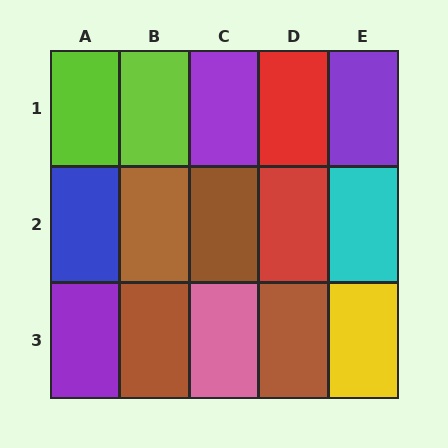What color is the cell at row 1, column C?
Purple.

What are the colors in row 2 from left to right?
Blue, brown, brown, red, cyan.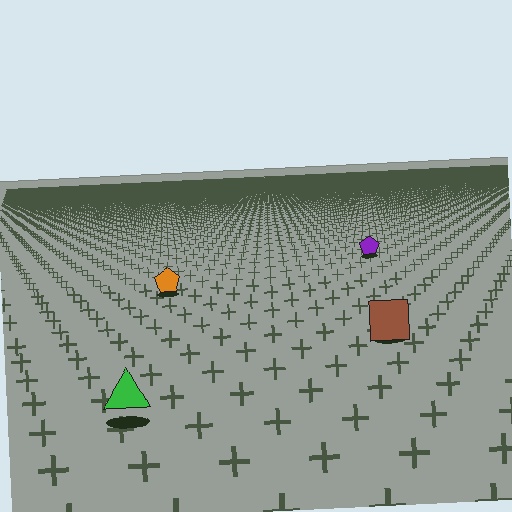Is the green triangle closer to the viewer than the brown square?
Yes. The green triangle is closer — you can tell from the texture gradient: the ground texture is coarser near it.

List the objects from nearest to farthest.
From nearest to farthest: the green triangle, the brown square, the orange pentagon, the purple pentagon.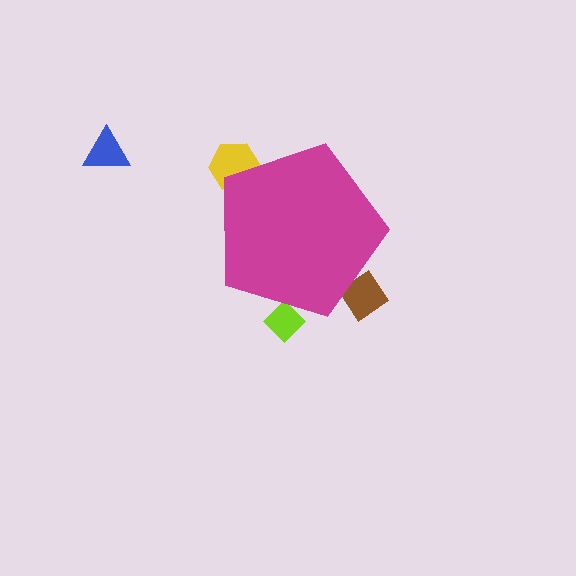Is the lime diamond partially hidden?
Yes, the lime diamond is partially hidden behind the magenta pentagon.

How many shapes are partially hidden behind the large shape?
3 shapes are partially hidden.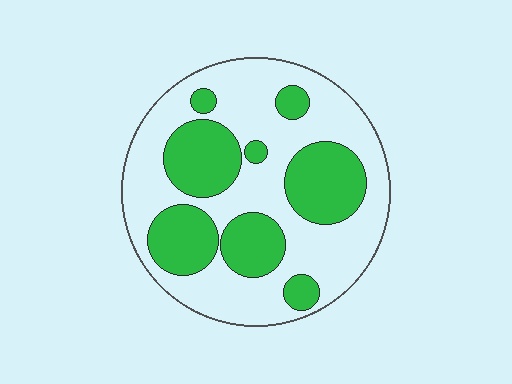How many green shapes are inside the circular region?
8.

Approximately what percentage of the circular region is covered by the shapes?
Approximately 35%.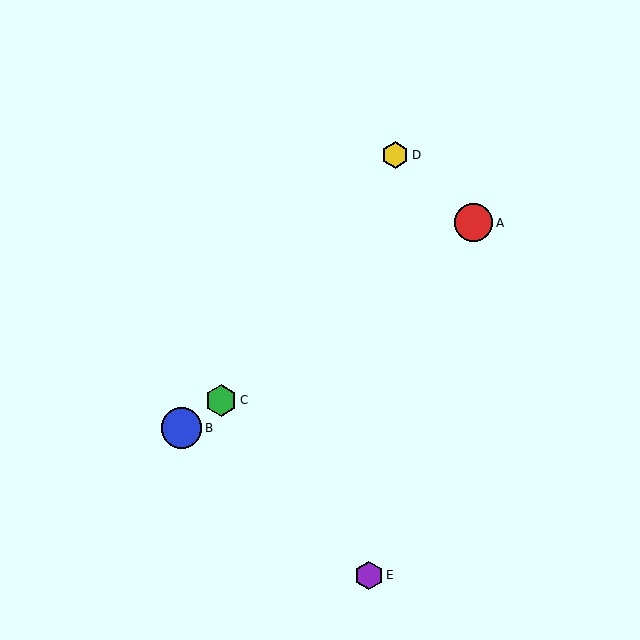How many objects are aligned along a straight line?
3 objects (A, B, C) are aligned along a straight line.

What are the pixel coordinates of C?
Object C is at (221, 400).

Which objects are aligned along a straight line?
Objects A, B, C are aligned along a straight line.